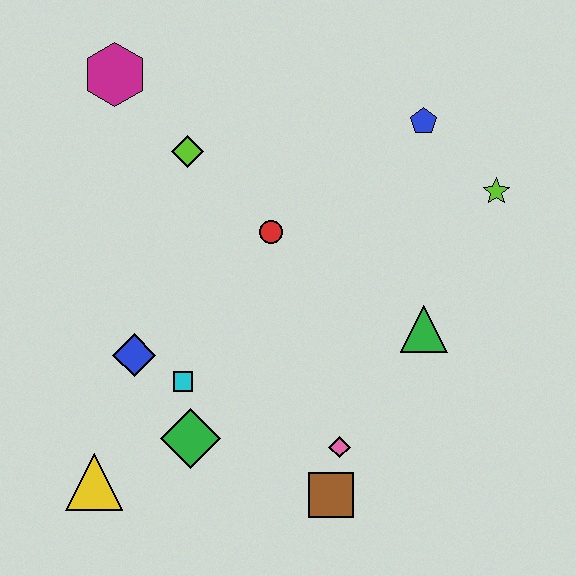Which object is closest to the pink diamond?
The brown square is closest to the pink diamond.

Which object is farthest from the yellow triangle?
The lime star is farthest from the yellow triangle.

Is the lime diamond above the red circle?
Yes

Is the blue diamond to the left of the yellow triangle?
No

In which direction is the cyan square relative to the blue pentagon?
The cyan square is below the blue pentagon.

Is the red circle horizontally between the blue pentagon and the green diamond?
Yes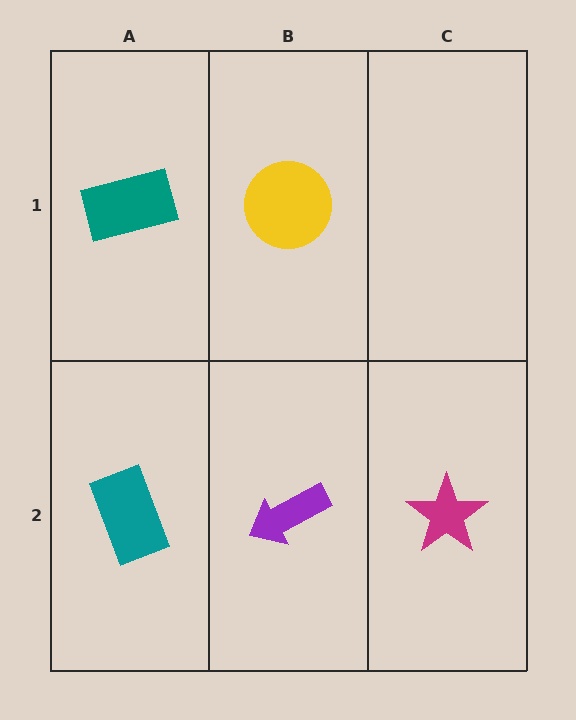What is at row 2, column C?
A magenta star.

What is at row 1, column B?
A yellow circle.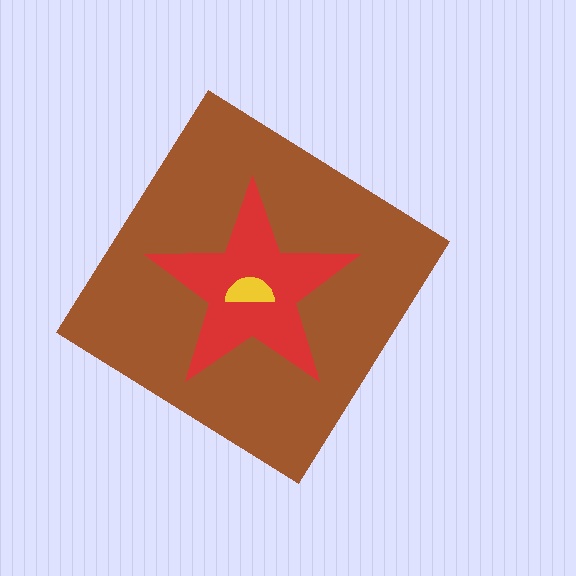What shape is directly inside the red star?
The yellow semicircle.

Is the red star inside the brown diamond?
Yes.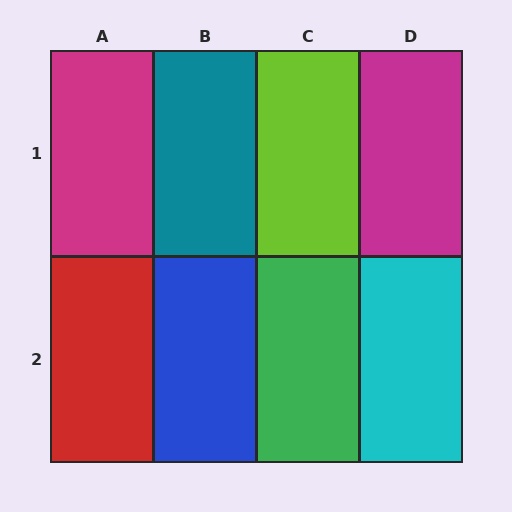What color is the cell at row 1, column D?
Magenta.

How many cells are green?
1 cell is green.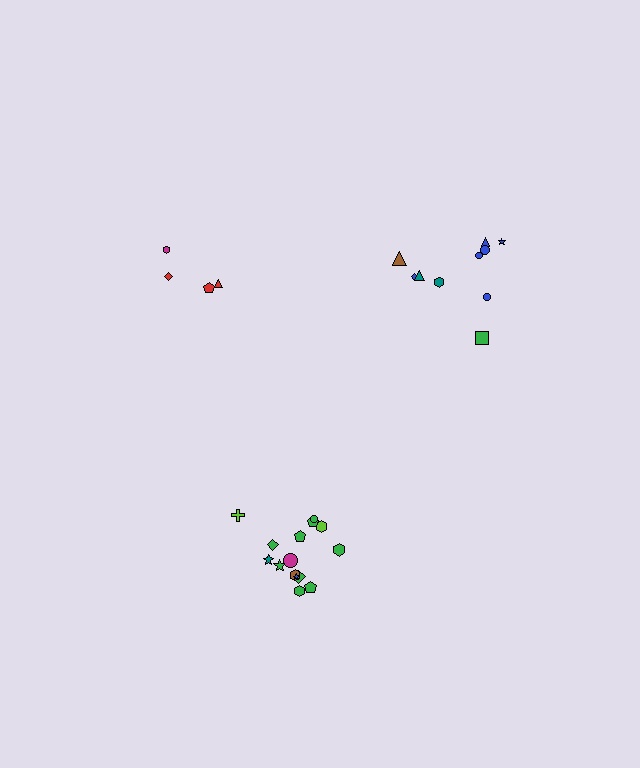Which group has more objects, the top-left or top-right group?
The top-right group.